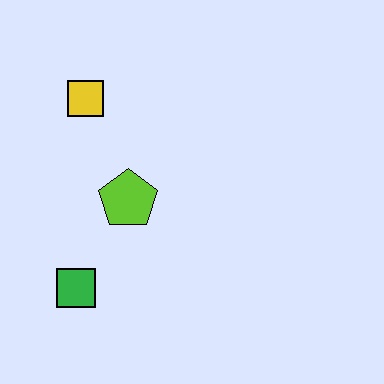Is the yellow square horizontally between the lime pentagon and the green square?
Yes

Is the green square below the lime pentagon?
Yes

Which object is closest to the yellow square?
The lime pentagon is closest to the yellow square.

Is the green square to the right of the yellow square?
No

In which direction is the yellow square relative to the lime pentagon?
The yellow square is above the lime pentagon.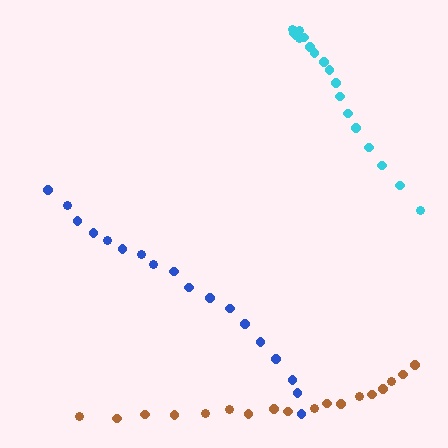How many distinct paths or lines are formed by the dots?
There are 3 distinct paths.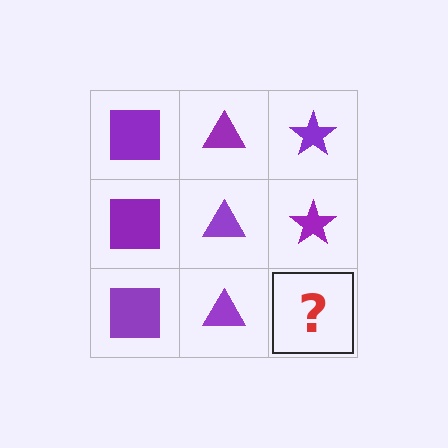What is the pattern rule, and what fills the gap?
The rule is that each column has a consistent shape. The gap should be filled with a purple star.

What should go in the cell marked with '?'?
The missing cell should contain a purple star.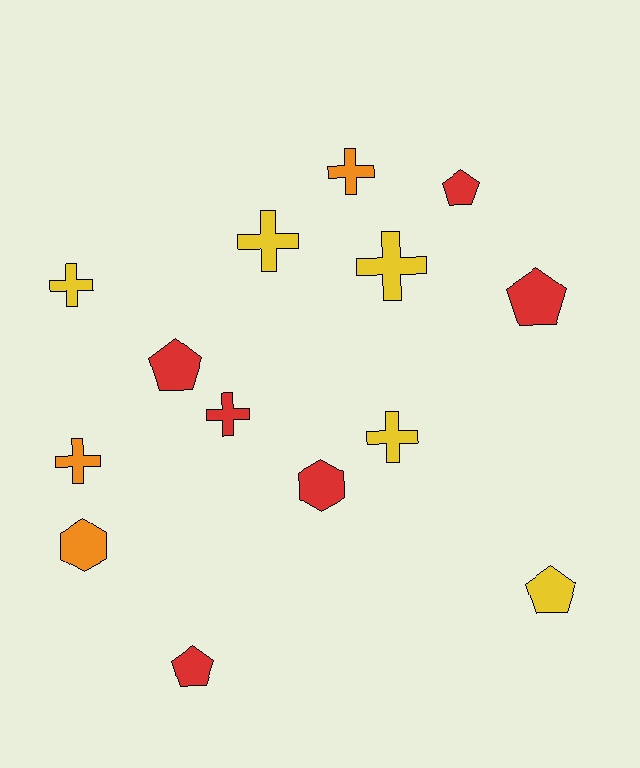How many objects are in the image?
There are 14 objects.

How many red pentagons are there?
There are 4 red pentagons.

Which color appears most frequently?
Red, with 6 objects.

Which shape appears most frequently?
Cross, with 7 objects.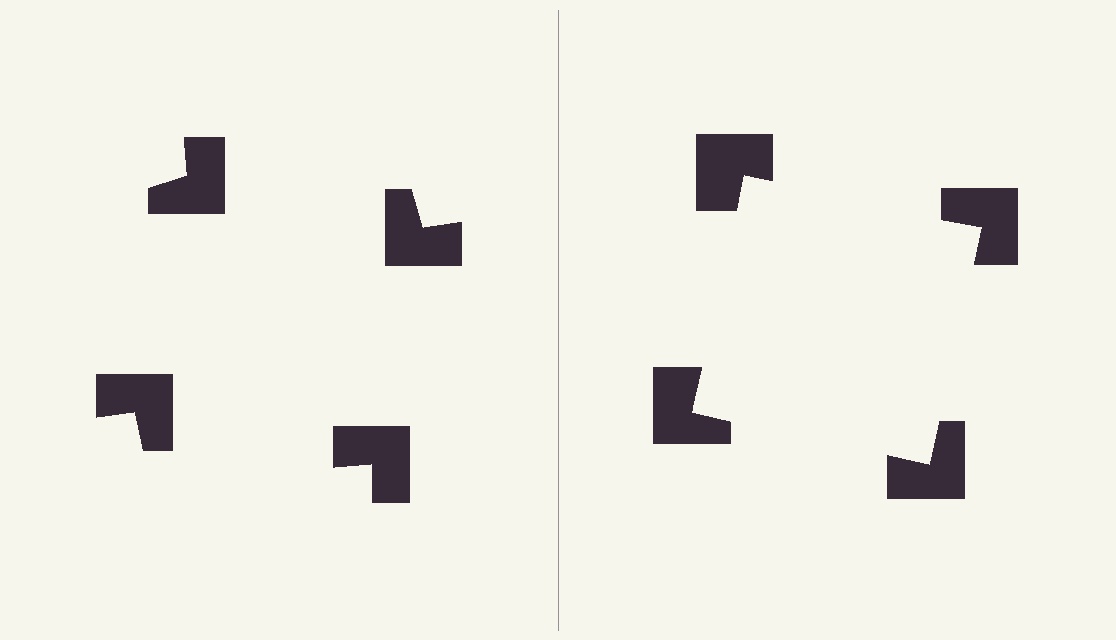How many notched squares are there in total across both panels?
8 — 4 on each side.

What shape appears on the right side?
An illusory square.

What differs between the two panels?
The notched squares are positioned identically on both sides; only the wedge orientations differ. On the right they align to a square; on the left they are misaligned.